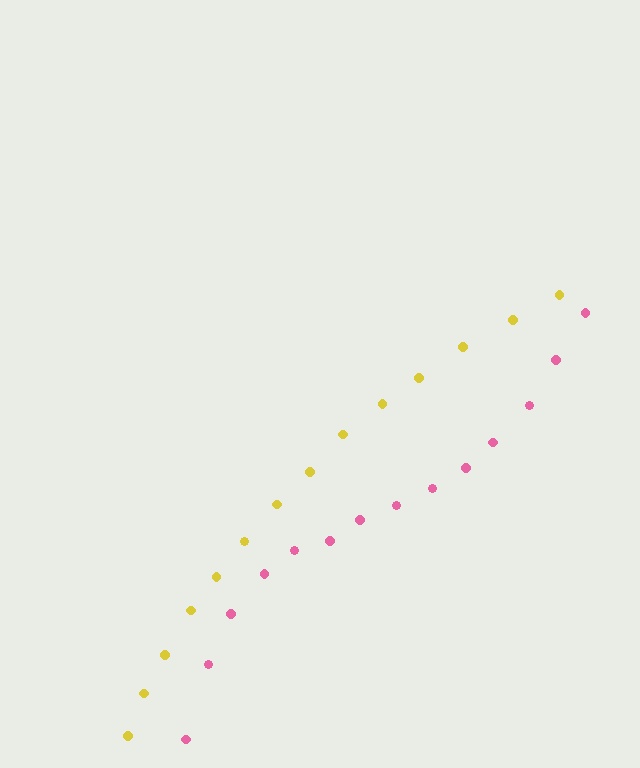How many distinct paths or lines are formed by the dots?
There are 2 distinct paths.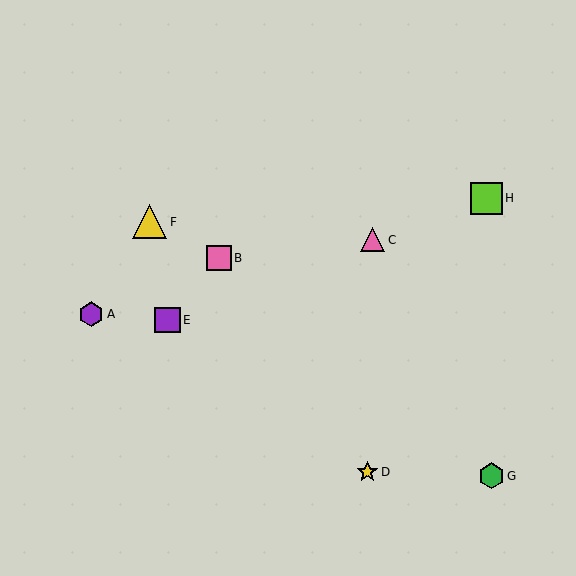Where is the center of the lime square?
The center of the lime square is at (486, 198).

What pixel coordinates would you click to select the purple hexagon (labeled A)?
Click at (91, 314) to select the purple hexagon A.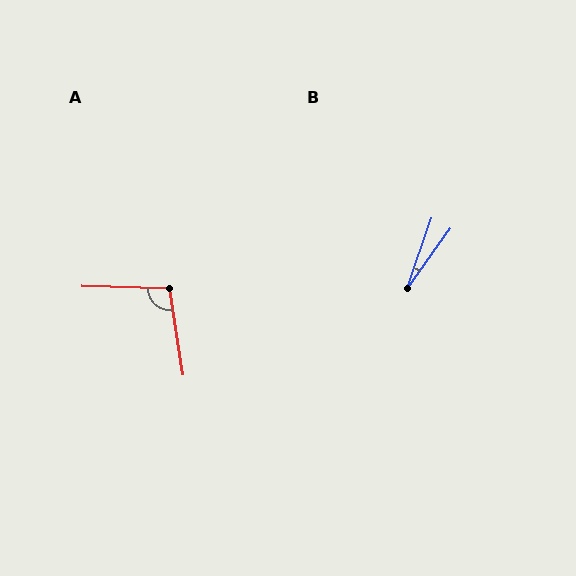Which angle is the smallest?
B, at approximately 17 degrees.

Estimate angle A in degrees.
Approximately 100 degrees.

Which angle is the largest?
A, at approximately 100 degrees.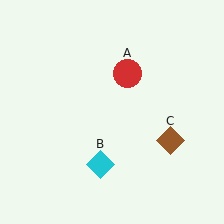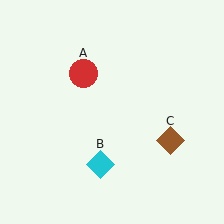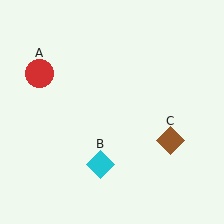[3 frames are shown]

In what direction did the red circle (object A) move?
The red circle (object A) moved left.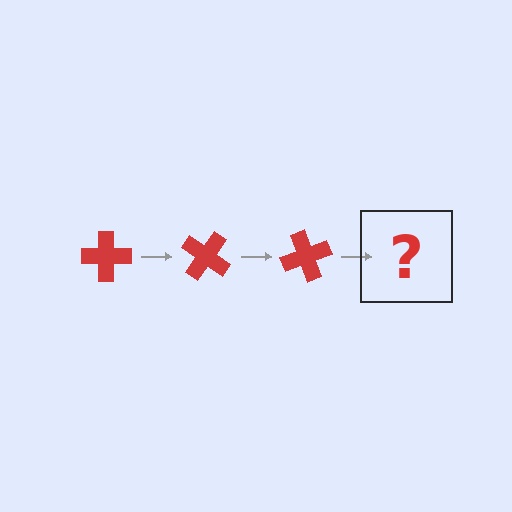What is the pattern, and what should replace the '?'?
The pattern is that the cross rotates 35 degrees each step. The '?' should be a red cross rotated 105 degrees.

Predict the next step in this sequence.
The next step is a red cross rotated 105 degrees.